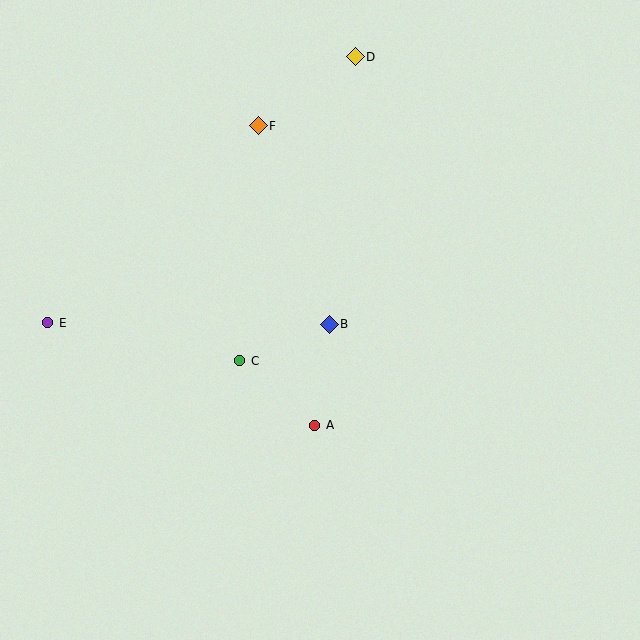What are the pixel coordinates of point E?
Point E is at (48, 323).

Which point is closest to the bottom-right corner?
Point A is closest to the bottom-right corner.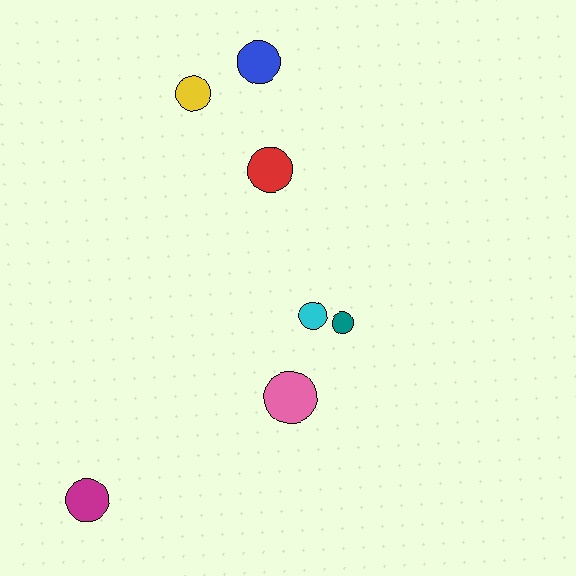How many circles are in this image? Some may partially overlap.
There are 7 circles.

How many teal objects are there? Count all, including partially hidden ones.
There is 1 teal object.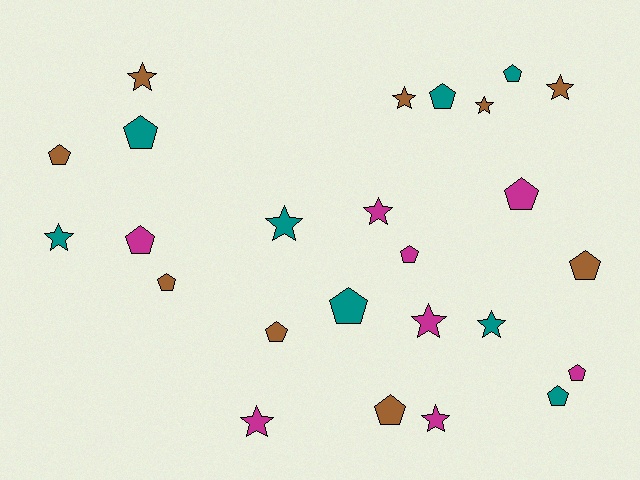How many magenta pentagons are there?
There are 4 magenta pentagons.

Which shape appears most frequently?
Pentagon, with 14 objects.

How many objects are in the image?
There are 25 objects.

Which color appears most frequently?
Brown, with 9 objects.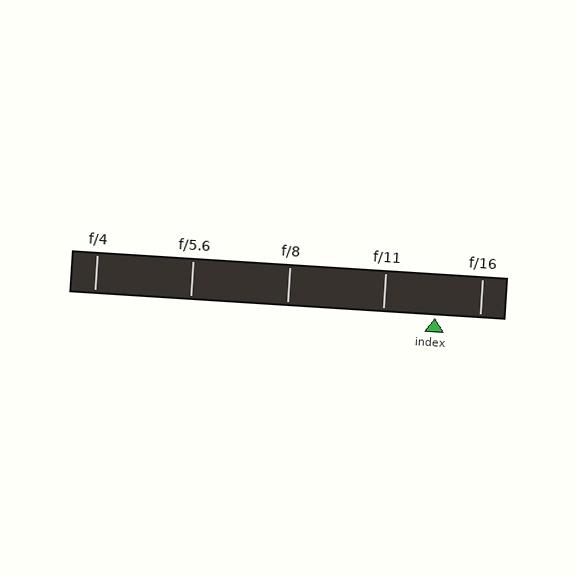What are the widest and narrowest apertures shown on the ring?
The widest aperture shown is f/4 and the narrowest is f/16.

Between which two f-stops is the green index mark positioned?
The index mark is between f/11 and f/16.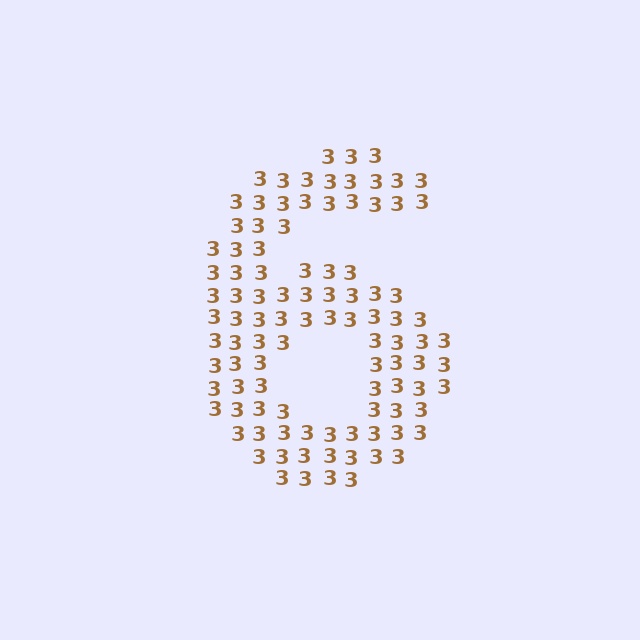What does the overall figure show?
The overall figure shows the digit 6.